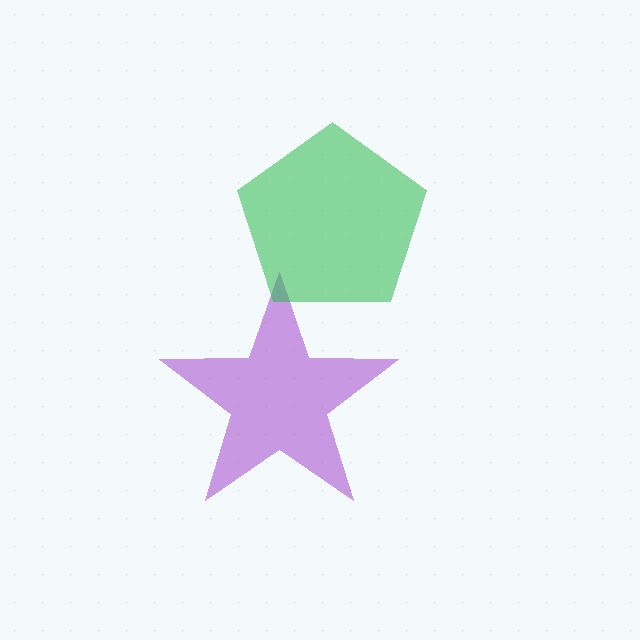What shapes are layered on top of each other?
The layered shapes are: a purple star, a green pentagon.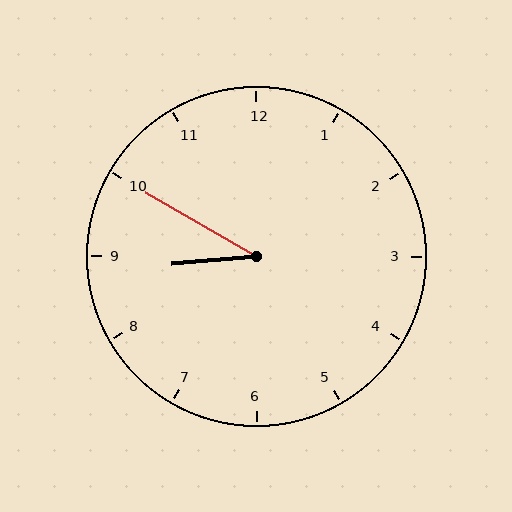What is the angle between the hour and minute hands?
Approximately 35 degrees.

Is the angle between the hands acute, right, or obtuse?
It is acute.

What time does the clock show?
8:50.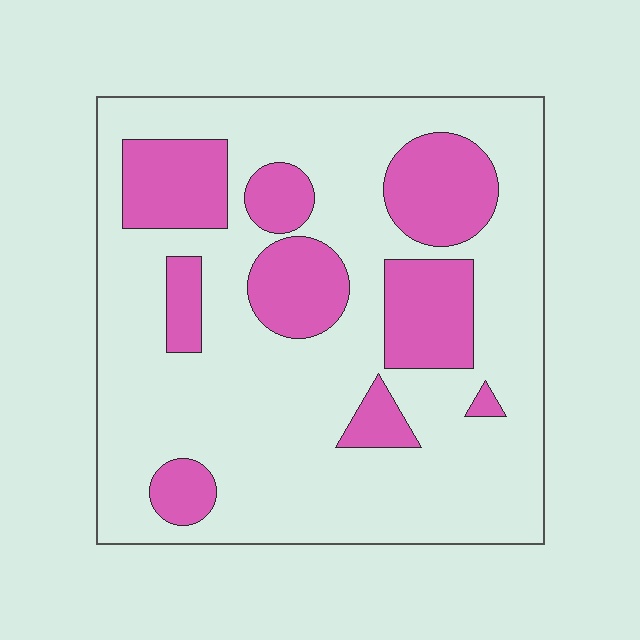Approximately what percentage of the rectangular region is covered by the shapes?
Approximately 25%.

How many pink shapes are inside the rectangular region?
9.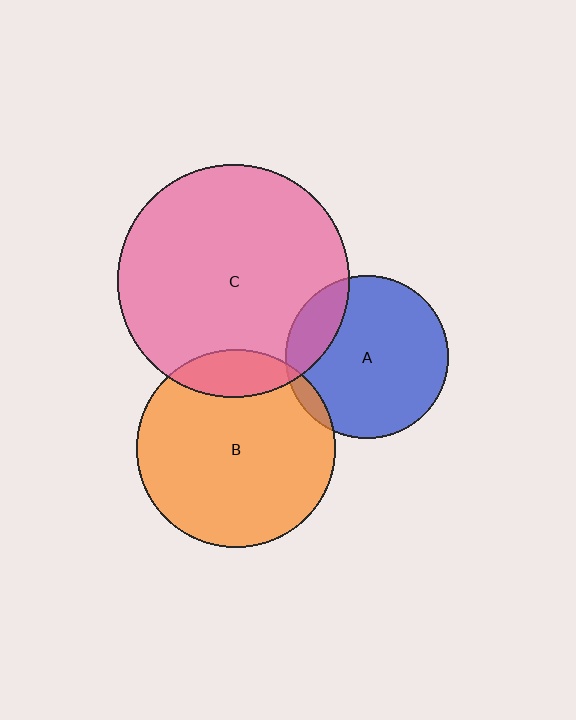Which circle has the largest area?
Circle C (pink).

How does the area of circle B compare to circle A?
Approximately 1.5 times.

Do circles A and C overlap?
Yes.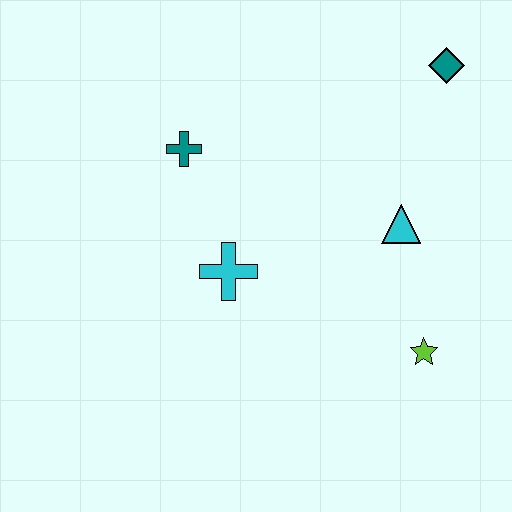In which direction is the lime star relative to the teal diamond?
The lime star is below the teal diamond.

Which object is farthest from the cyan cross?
The teal diamond is farthest from the cyan cross.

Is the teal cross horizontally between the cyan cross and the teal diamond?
No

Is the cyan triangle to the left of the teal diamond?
Yes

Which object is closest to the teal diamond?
The cyan triangle is closest to the teal diamond.